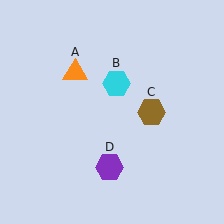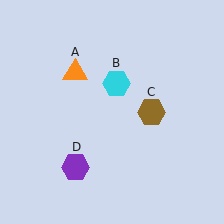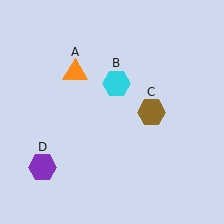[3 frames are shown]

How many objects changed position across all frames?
1 object changed position: purple hexagon (object D).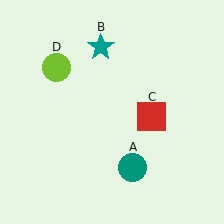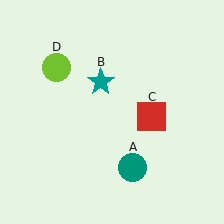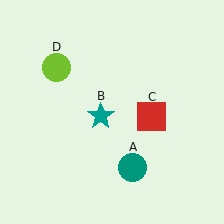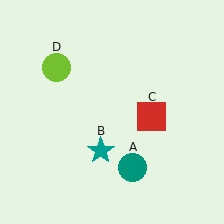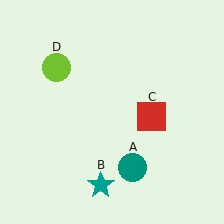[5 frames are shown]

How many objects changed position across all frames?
1 object changed position: teal star (object B).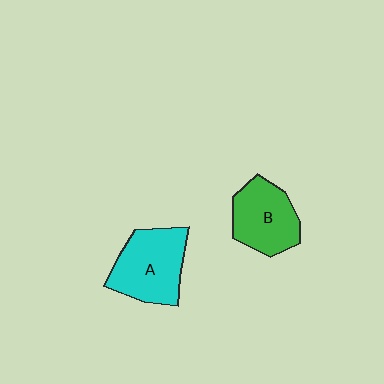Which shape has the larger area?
Shape A (cyan).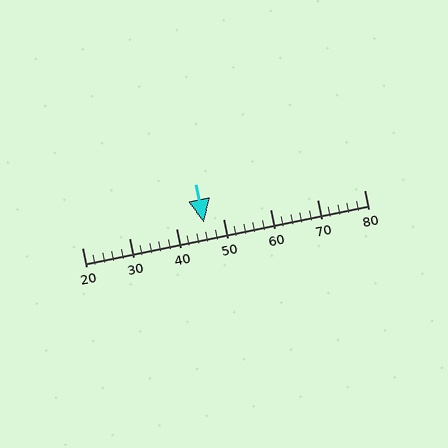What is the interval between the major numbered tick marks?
The major tick marks are spaced 10 units apart.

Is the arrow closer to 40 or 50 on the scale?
The arrow is closer to 50.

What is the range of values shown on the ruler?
The ruler shows values from 20 to 80.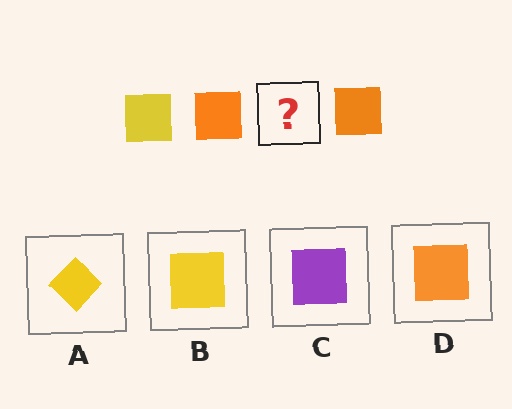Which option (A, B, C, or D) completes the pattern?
B.